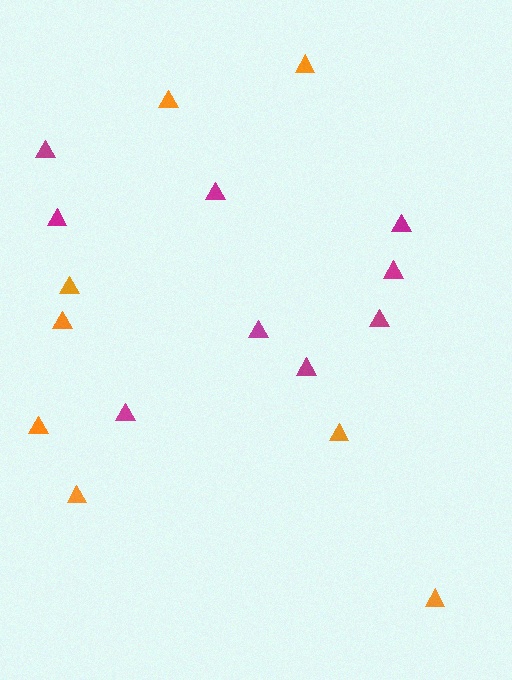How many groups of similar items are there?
There are 2 groups: one group of magenta triangles (9) and one group of orange triangles (8).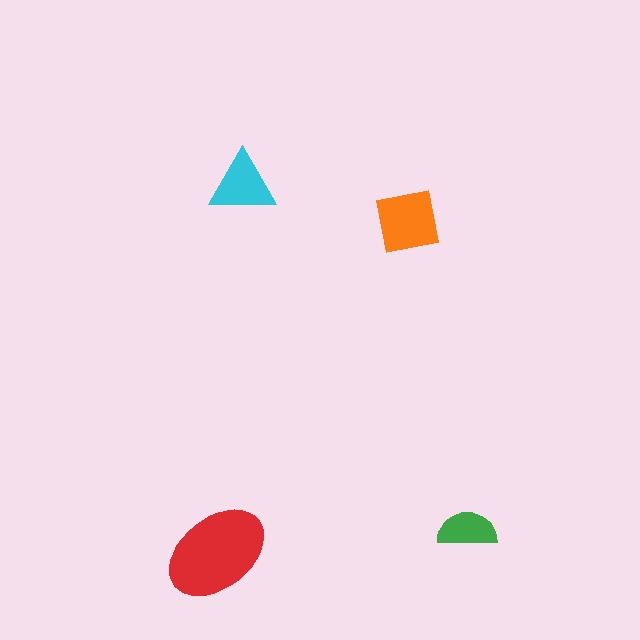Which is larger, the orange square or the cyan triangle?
The orange square.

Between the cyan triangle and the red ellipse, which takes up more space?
The red ellipse.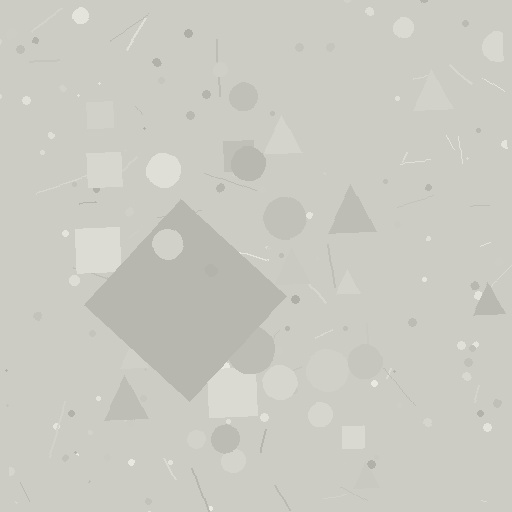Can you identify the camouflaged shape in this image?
The camouflaged shape is a diamond.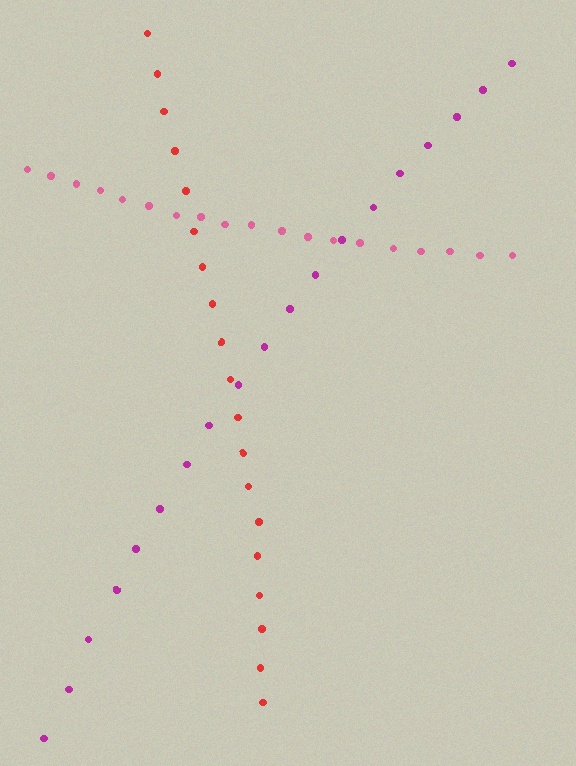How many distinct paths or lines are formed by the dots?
There are 3 distinct paths.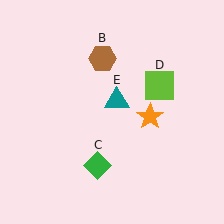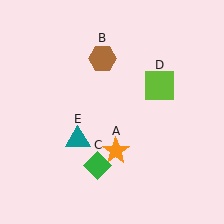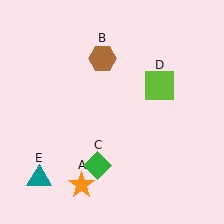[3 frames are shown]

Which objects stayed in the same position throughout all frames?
Brown hexagon (object B) and green diamond (object C) and lime square (object D) remained stationary.